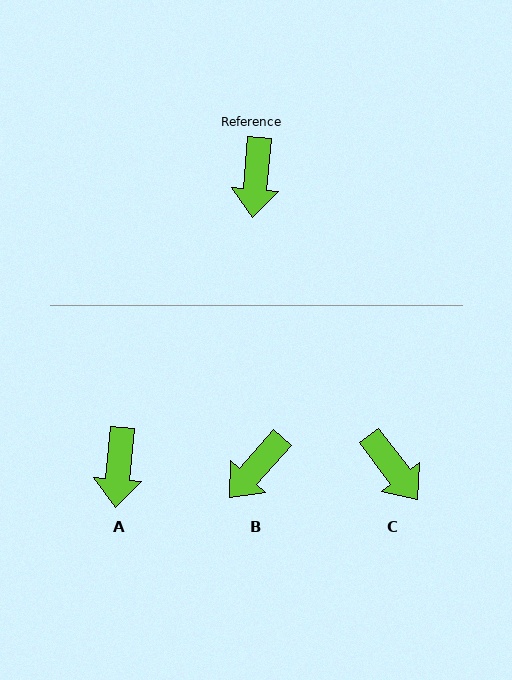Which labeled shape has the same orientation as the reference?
A.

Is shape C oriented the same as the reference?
No, it is off by about 42 degrees.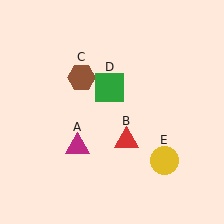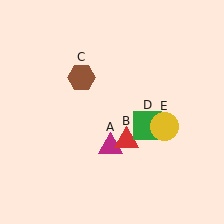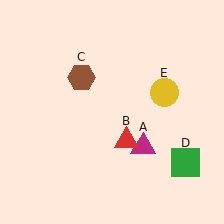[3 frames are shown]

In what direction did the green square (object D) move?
The green square (object D) moved down and to the right.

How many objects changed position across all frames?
3 objects changed position: magenta triangle (object A), green square (object D), yellow circle (object E).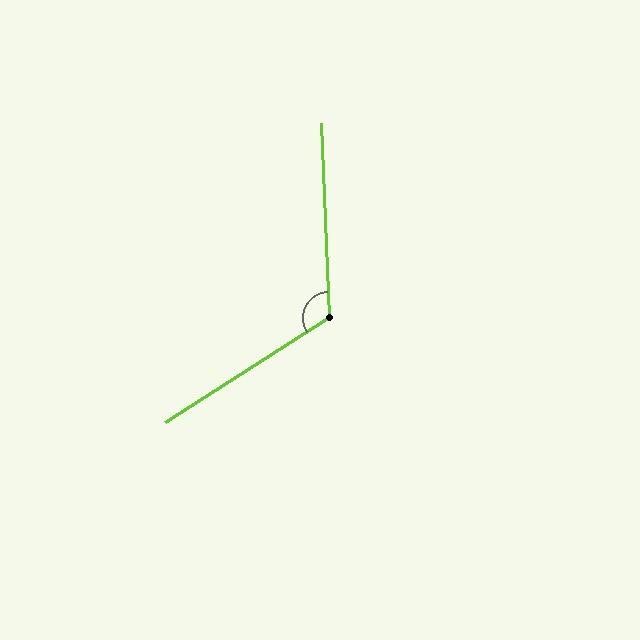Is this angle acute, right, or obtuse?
It is obtuse.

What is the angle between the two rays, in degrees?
Approximately 120 degrees.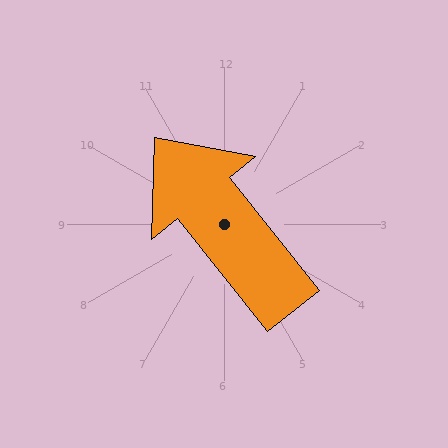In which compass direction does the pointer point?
Northwest.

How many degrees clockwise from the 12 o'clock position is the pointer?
Approximately 322 degrees.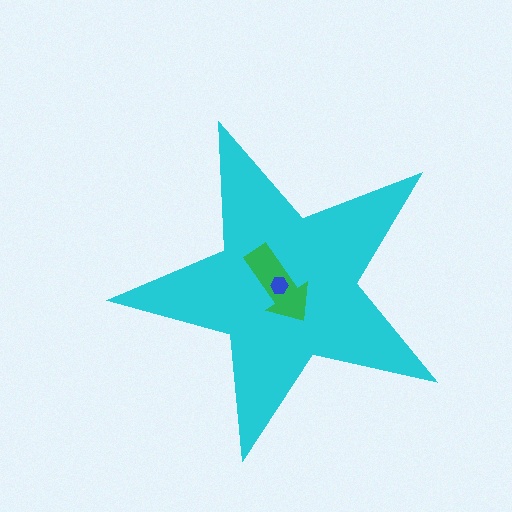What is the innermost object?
The blue hexagon.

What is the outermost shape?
The cyan star.